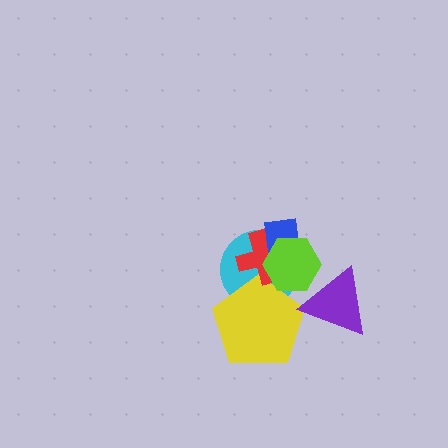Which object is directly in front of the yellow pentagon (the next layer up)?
The red cross is directly in front of the yellow pentagon.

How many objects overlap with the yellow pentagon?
3 objects overlap with the yellow pentagon.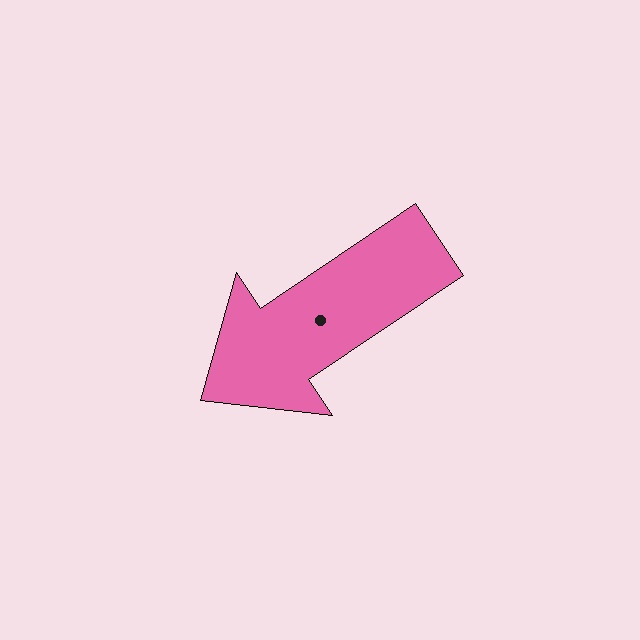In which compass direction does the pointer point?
Southwest.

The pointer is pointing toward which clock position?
Roughly 8 o'clock.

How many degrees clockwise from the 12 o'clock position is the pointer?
Approximately 236 degrees.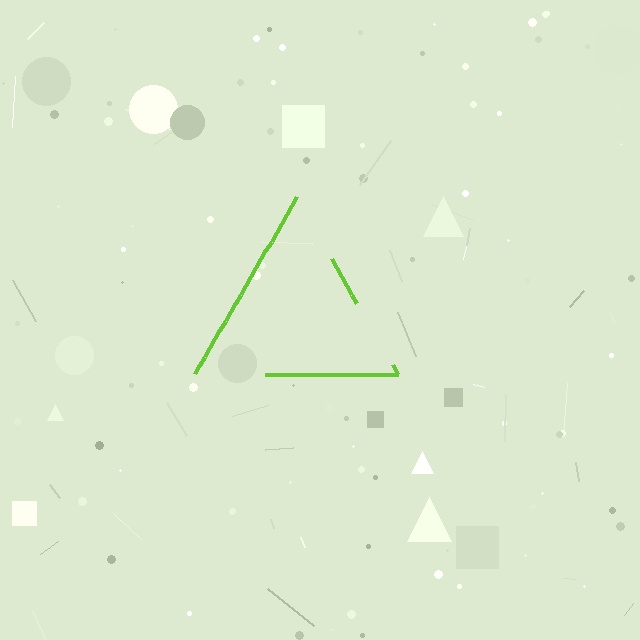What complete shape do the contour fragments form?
The contour fragments form a triangle.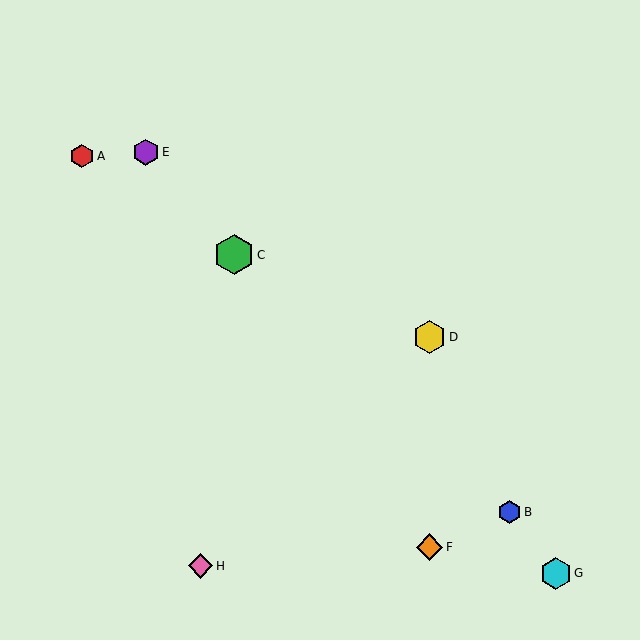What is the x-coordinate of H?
Object H is at x≈200.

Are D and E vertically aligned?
No, D is at x≈429 and E is at x≈146.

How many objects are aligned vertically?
2 objects (D, F) are aligned vertically.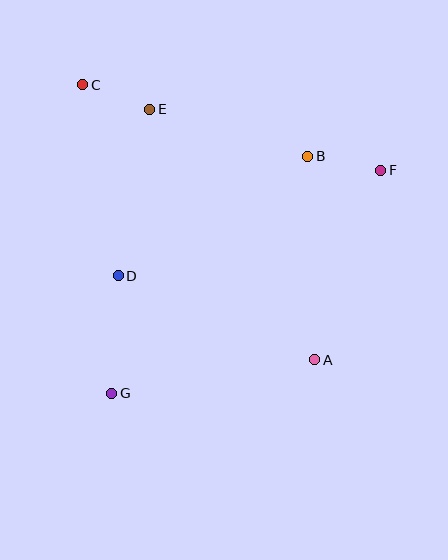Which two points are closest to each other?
Points C and E are closest to each other.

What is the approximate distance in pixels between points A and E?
The distance between A and E is approximately 300 pixels.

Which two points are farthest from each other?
Points A and C are farthest from each other.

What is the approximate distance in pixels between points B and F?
The distance between B and F is approximately 75 pixels.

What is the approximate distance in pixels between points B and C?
The distance between B and C is approximately 236 pixels.